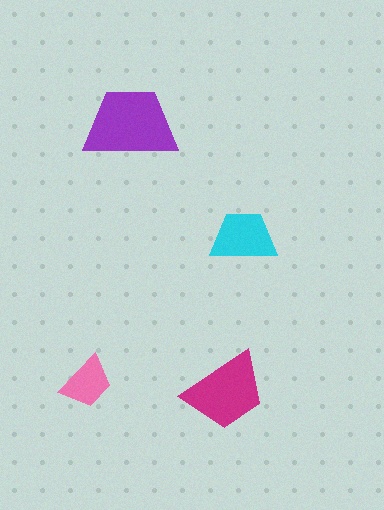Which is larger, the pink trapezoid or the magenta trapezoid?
The magenta one.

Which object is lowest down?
The magenta trapezoid is bottommost.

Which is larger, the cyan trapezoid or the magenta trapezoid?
The magenta one.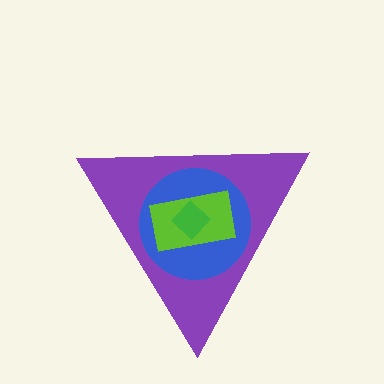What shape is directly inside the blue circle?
The lime rectangle.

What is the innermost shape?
The green diamond.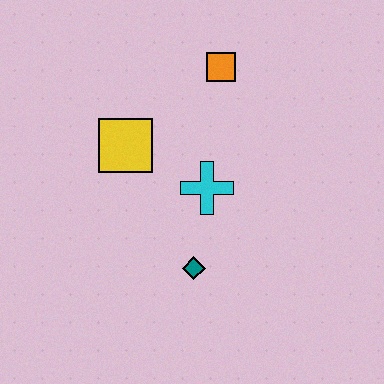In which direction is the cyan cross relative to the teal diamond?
The cyan cross is above the teal diamond.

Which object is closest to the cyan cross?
The teal diamond is closest to the cyan cross.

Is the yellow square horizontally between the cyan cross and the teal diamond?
No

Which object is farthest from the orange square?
The teal diamond is farthest from the orange square.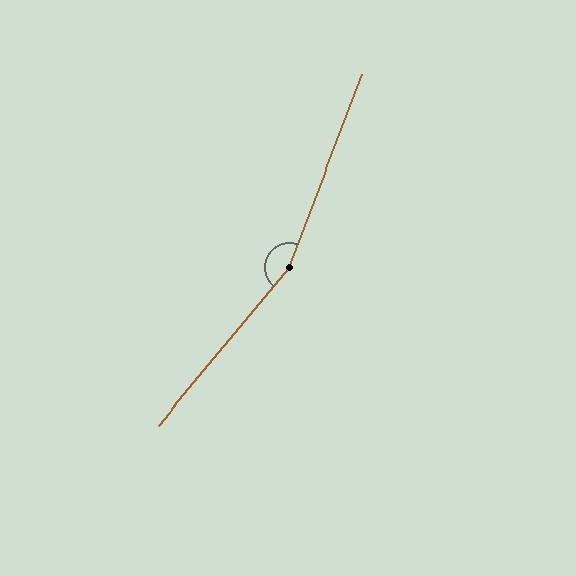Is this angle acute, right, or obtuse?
It is obtuse.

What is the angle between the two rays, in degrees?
Approximately 161 degrees.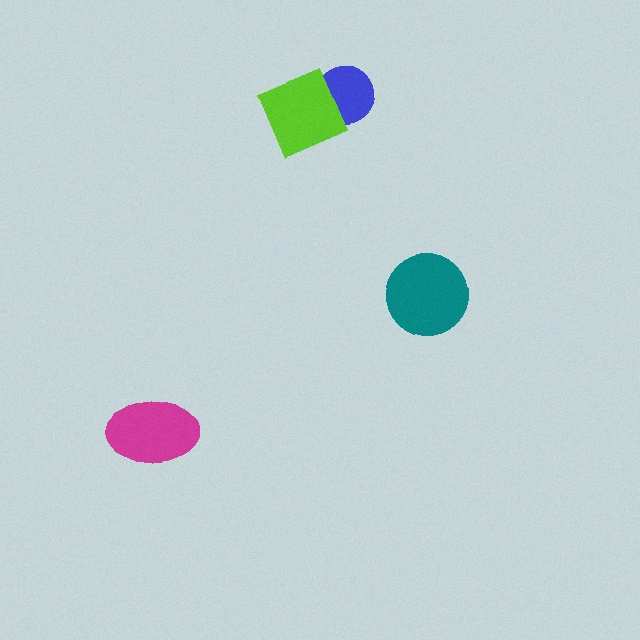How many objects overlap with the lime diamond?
1 object overlaps with the lime diamond.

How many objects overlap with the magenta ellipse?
0 objects overlap with the magenta ellipse.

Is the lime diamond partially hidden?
No, no other shape covers it.